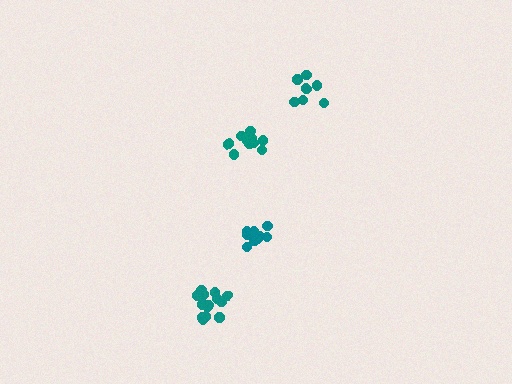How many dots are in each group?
Group 1: 10 dots, Group 2: 12 dots, Group 3: 9 dots, Group 4: 14 dots (45 total).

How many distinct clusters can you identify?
There are 4 distinct clusters.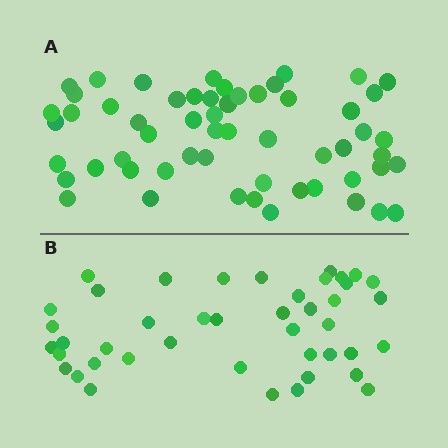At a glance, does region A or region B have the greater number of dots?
Region A (the top region) has more dots.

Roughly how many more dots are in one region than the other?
Region A has approximately 15 more dots than region B.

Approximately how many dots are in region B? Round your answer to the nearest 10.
About 40 dots. (The exact count is 43, which rounds to 40.)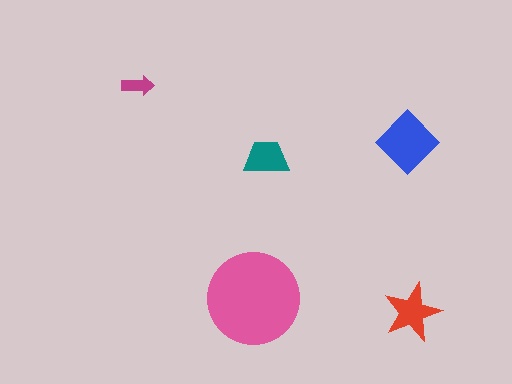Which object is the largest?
The pink circle.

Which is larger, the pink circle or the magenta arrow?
The pink circle.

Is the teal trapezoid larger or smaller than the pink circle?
Smaller.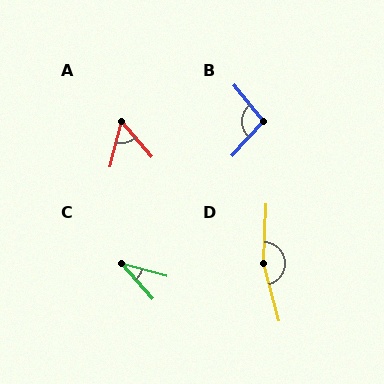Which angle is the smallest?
C, at approximately 33 degrees.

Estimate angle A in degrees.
Approximately 56 degrees.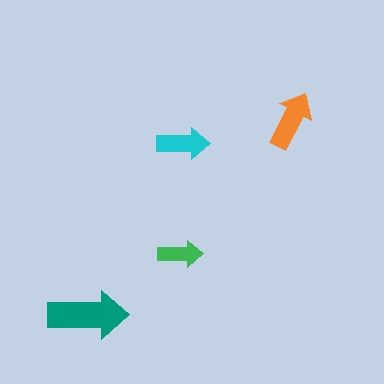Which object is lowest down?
The teal arrow is bottommost.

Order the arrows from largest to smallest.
the teal one, the orange one, the cyan one, the green one.